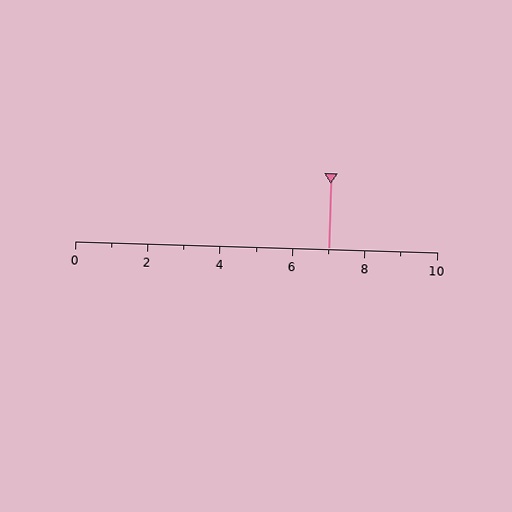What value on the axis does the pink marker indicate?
The marker indicates approximately 7.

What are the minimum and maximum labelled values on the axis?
The axis runs from 0 to 10.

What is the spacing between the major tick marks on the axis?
The major ticks are spaced 2 apart.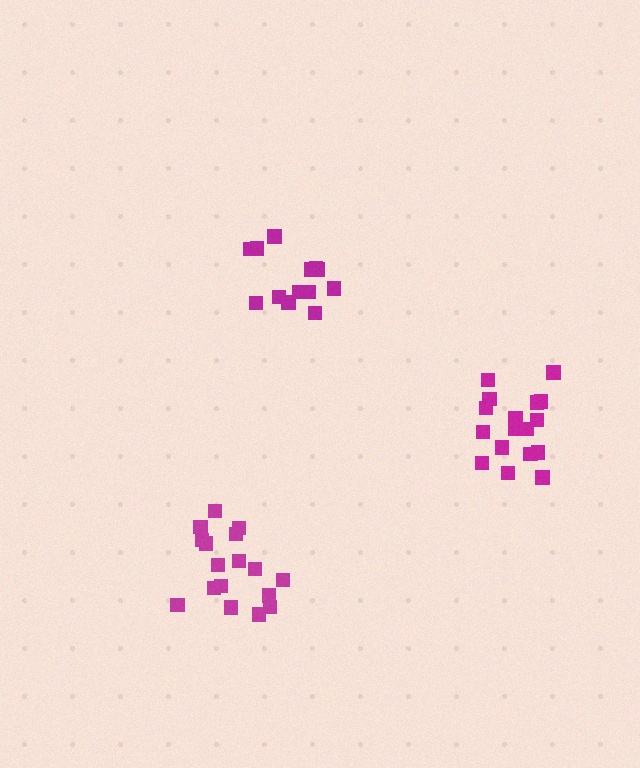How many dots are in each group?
Group 1: 17 dots, Group 2: 17 dots, Group 3: 13 dots (47 total).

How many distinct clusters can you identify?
There are 3 distinct clusters.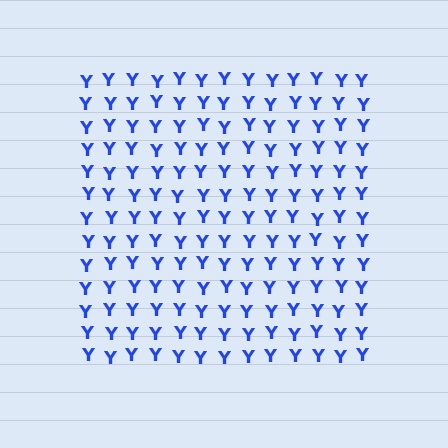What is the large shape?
The large shape is a square.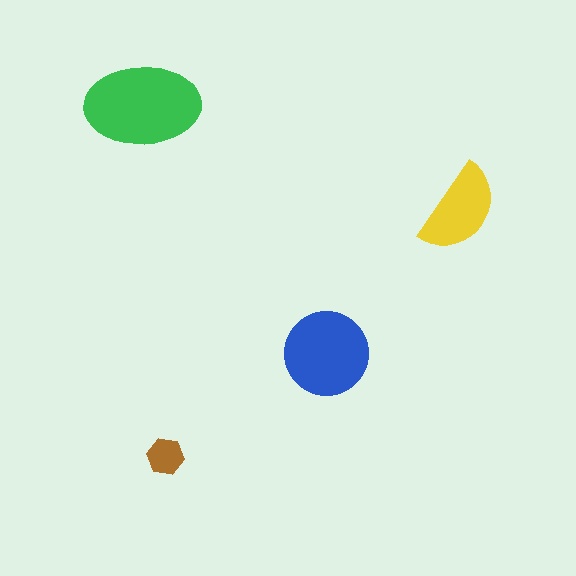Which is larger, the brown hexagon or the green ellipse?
The green ellipse.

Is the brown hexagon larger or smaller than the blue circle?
Smaller.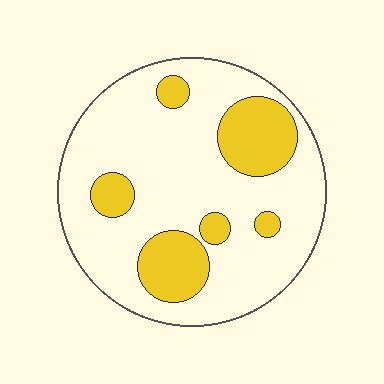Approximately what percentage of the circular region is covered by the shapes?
Approximately 25%.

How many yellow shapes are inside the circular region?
6.